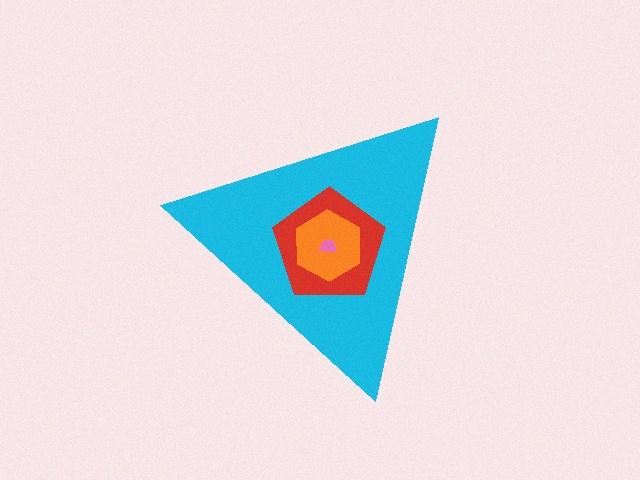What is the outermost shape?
The cyan triangle.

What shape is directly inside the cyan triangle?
The red pentagon.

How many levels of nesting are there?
4.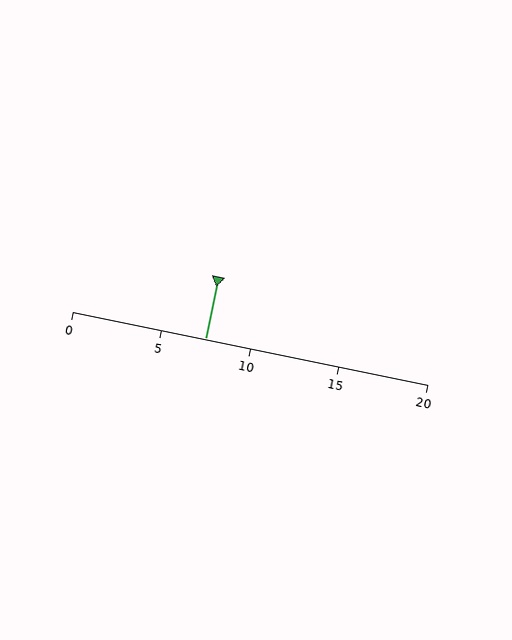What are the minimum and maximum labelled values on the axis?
The axis runs from 0 to 20.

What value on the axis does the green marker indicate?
The marker indicates approximately 7.5.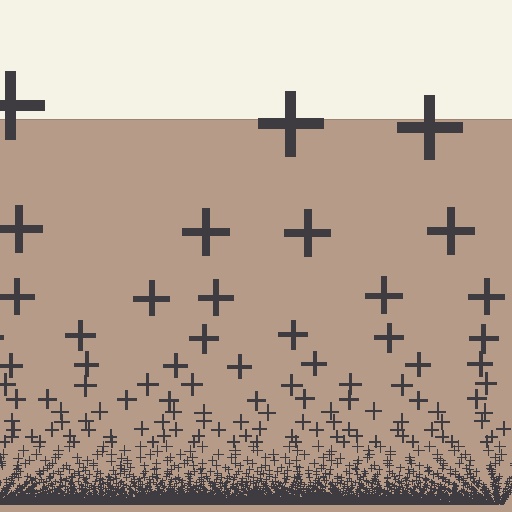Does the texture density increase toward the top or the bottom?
Density increases toward the bottom.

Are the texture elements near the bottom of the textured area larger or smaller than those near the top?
Smaller. The gradient is inverted — elements near the bottom are smaller and denser.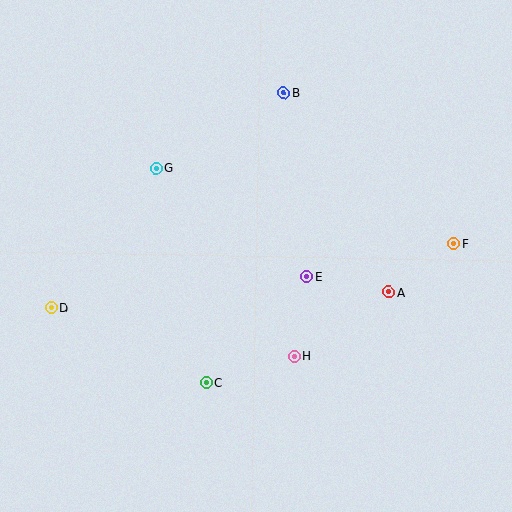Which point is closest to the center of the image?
Point E at (306, 277) is closest to the center.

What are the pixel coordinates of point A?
Point A is at (389, 292).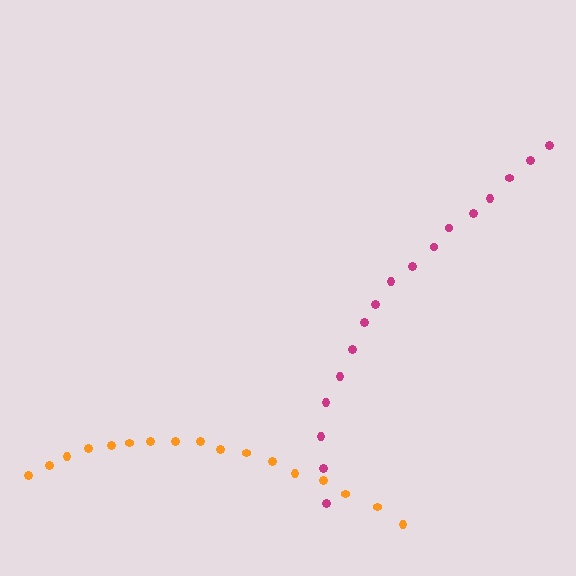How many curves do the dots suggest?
There are 2 distinct paths.